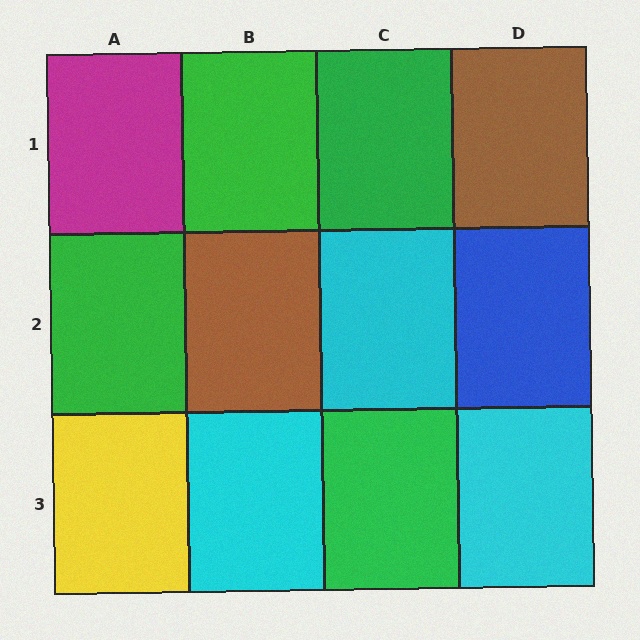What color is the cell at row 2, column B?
Brown.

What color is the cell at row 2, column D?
Blue.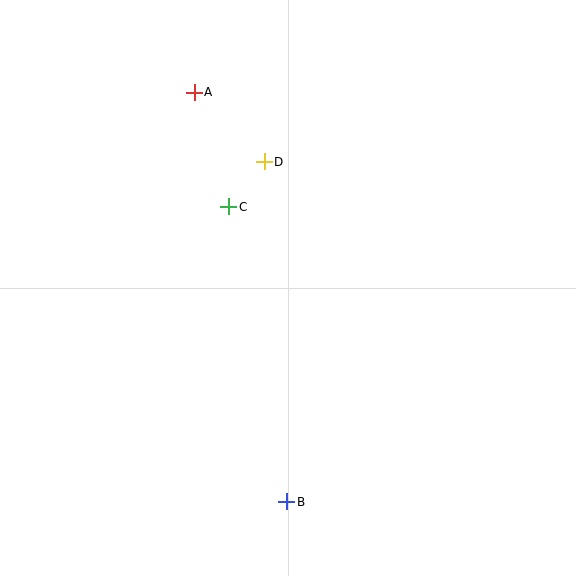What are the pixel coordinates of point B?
Point B is at (287, 502).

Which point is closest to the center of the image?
Point C at (229, 207) is closest to the center.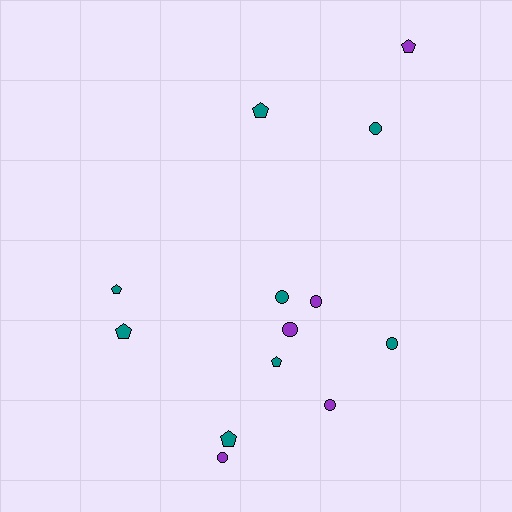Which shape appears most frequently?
Circle, with 7 objects.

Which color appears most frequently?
Teal, with 8 objects.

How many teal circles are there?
There are 3 teal circles.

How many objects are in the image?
There are 13 objects.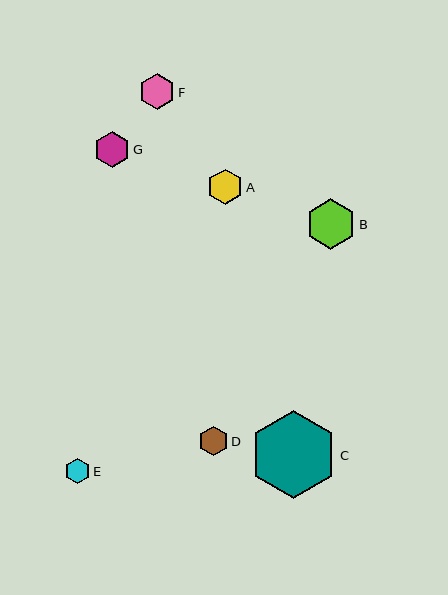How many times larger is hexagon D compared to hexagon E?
Hexagon D is approximately 1.1 times the size of hexagon E.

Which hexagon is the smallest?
Hexagon E is the smallest with a size of approximately 26 pixels.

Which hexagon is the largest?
Hexagon C is the largest with a size of approximately 88 pixels.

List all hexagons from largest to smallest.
From largest to smallest: C, B, G, F, A, D, E.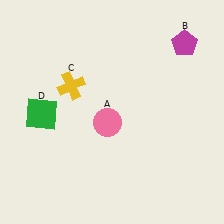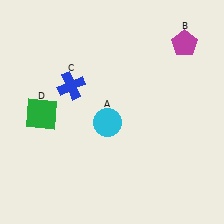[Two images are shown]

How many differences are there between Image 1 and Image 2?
There are 2 differences between the two images.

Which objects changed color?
A changed from pink to cyan. C changed from yellow to blue.